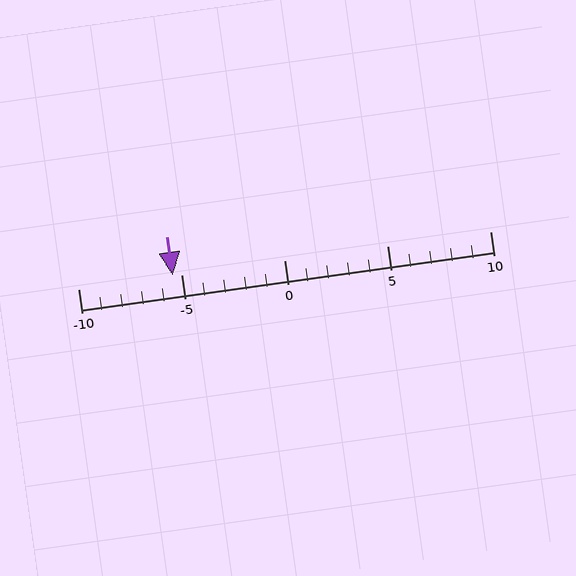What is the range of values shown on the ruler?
The ruler shows values from -10 to 10.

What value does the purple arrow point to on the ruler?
The purple arrow points to approximately -5.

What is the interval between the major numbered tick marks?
The major tick marks are spaced 5 units apart.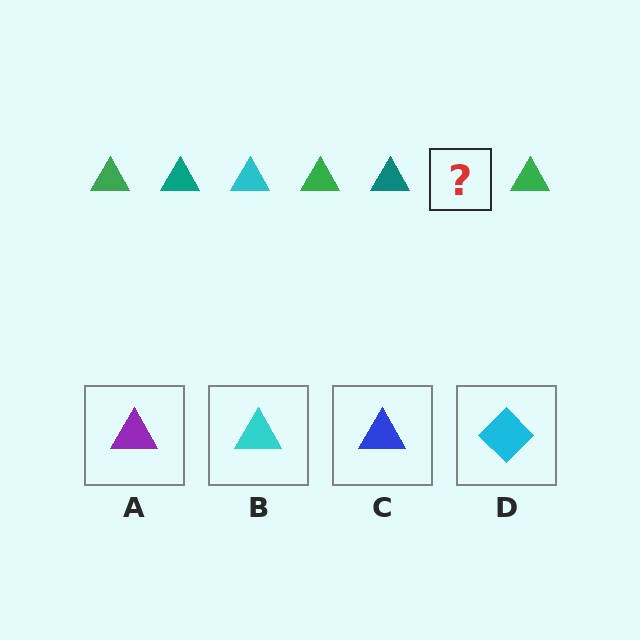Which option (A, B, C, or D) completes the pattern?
B.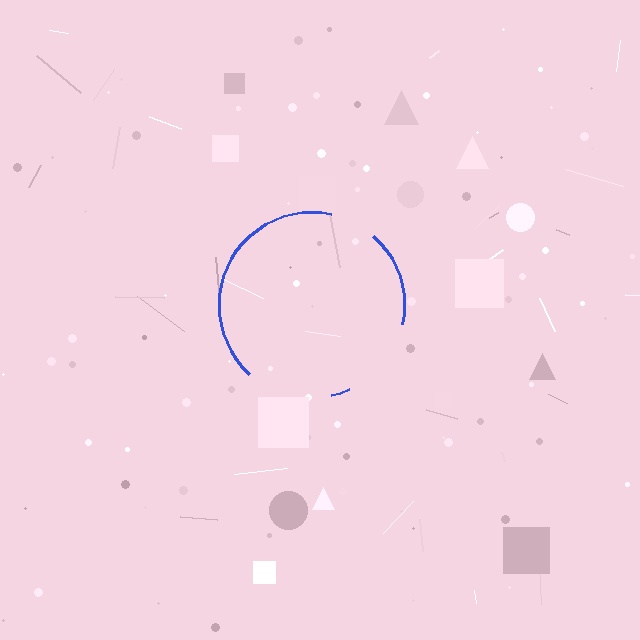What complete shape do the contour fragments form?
The contour fragments form a circle.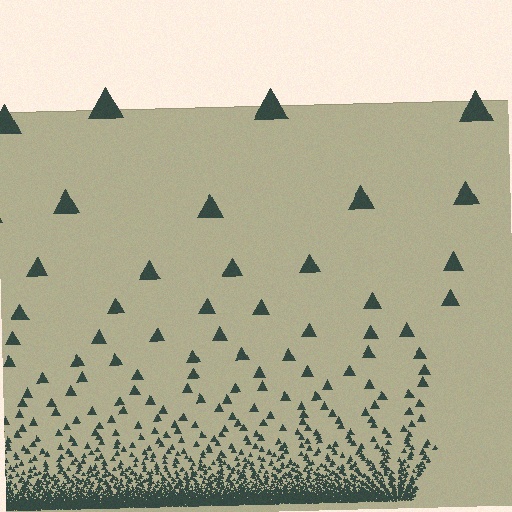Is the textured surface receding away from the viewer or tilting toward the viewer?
The surface appears to tilt toward the viewer. Texture elements get larger and sparser toward the top.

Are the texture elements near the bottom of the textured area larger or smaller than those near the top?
Smaller. The gradient is inverted — elements near the bottom are smaller and denser.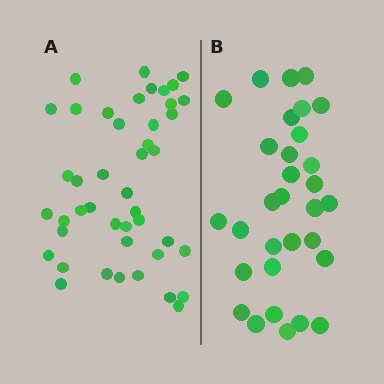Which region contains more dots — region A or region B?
Region A (the left region) has more dots.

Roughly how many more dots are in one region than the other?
Region A has approximately 15 more dots than region B.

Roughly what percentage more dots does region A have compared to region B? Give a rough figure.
About 40% more.